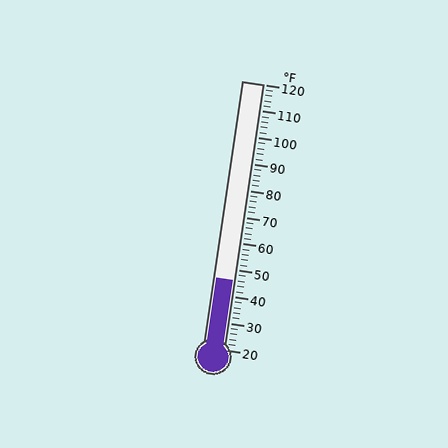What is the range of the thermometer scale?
The thermometer scale ranges from 20°F to 120°F.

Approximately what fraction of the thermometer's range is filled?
The thermometer is filled to approximately 25% of its range.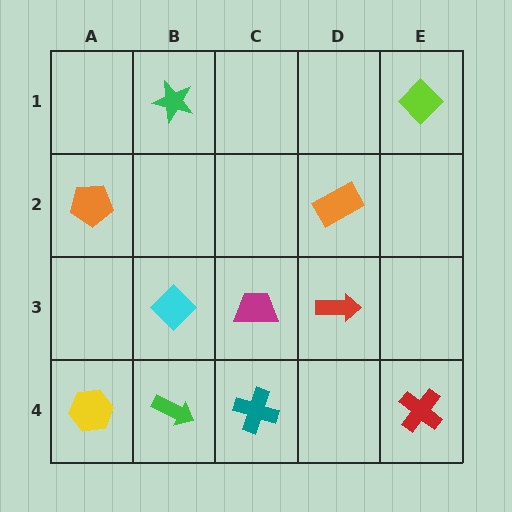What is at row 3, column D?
A red arrow.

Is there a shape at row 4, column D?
No, that cell is empty.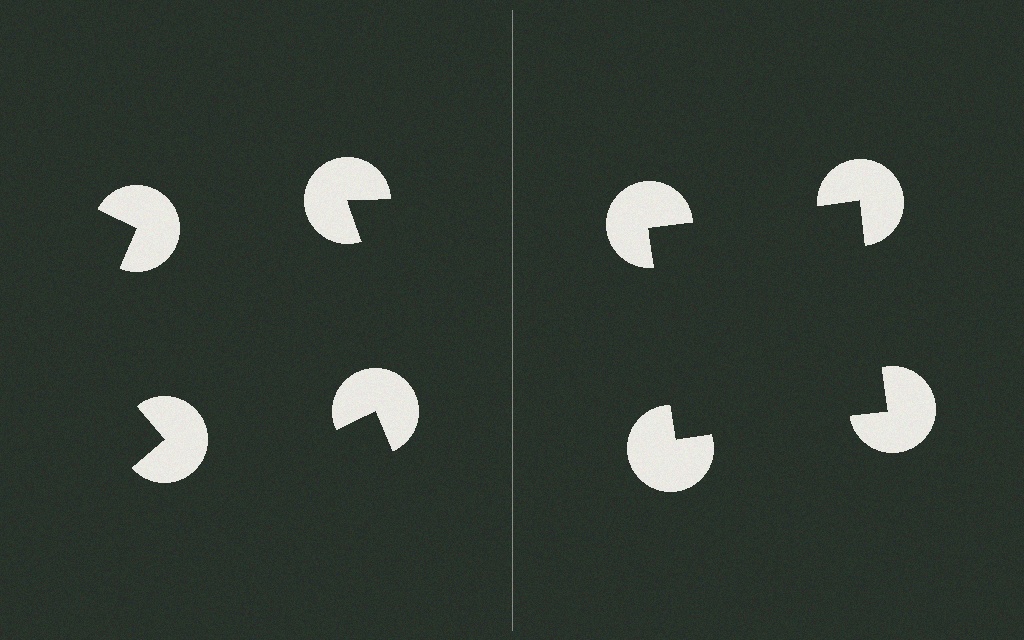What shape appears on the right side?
An illusory square.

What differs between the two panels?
The pac-man discs are positioned identically on both sides; only the wedge orientations differ. On the right they align to a square; on the left they are misaligned.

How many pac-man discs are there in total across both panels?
8 — 4 on each side.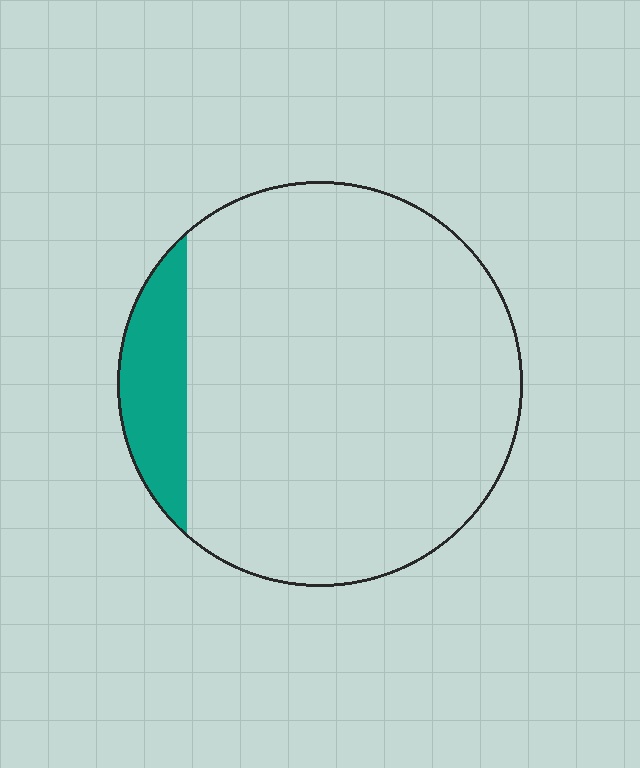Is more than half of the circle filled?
No.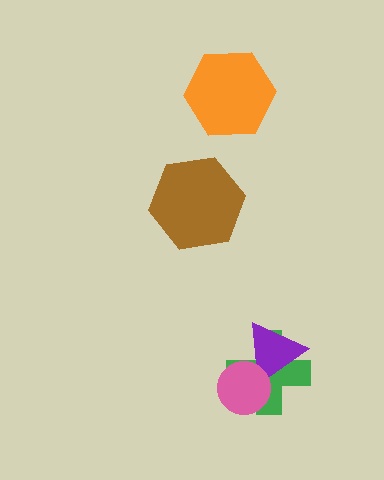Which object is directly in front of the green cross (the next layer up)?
The purple triangle is directly in front of the green cross.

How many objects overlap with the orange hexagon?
0 objects overlap with the orange hexagon.